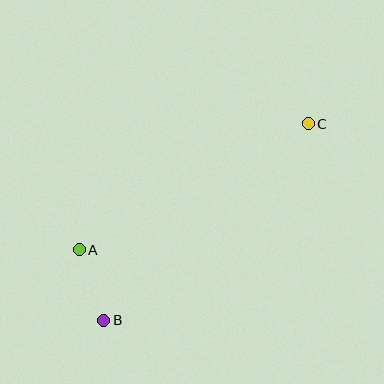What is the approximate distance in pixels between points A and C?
The distance between A and C is approximately 261 pixels.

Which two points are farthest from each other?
Points B and C are farthest from each other.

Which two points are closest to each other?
Points A and B are closest to each other.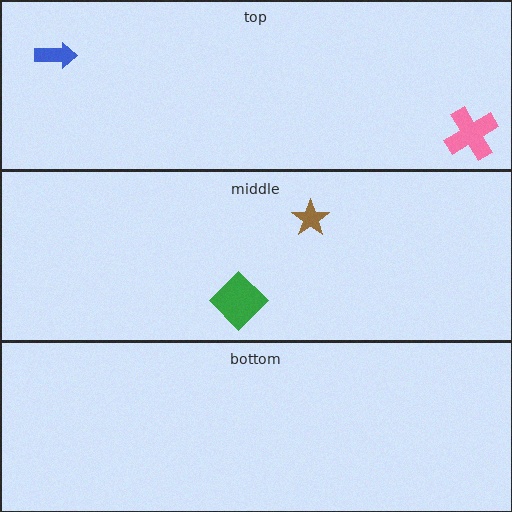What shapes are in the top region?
The blue arrow, the pink cross.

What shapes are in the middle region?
The green diamond, the brown star.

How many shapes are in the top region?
2.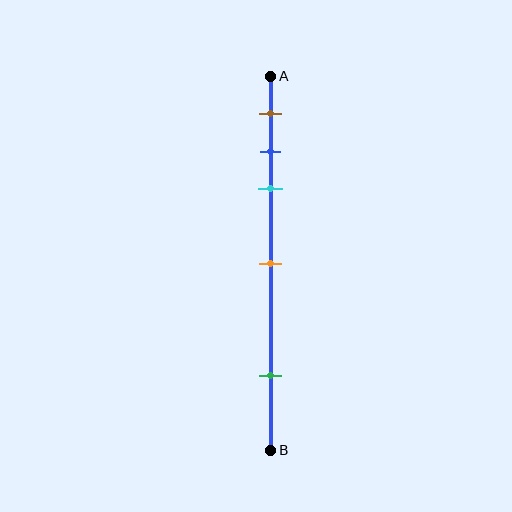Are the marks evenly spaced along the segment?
No, the marks are not evenly spaced.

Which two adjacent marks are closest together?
The blue and cyan marks are the closest adjacent pair.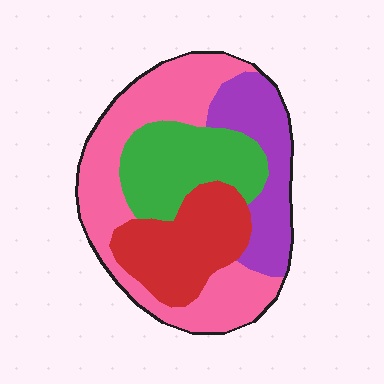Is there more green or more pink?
Pink.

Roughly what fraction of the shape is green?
Green covers 21% of the shape.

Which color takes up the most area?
Pink, at roughly 40%.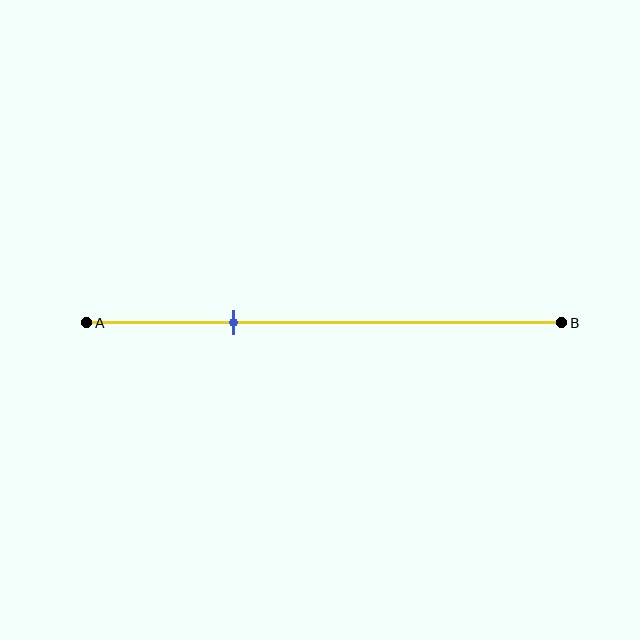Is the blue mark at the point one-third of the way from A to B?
Yes, the mark is approximately at the one-third point.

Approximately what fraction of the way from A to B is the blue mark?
The blue mark is approximately 30% of the way from A to B.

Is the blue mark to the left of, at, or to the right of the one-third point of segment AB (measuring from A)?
The blue mark is approximately at the one-third point of segment AB.